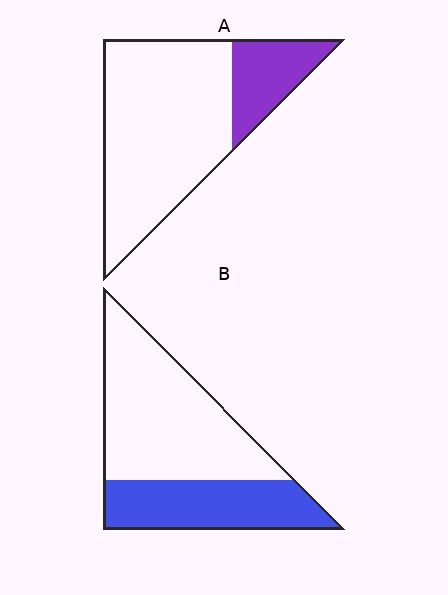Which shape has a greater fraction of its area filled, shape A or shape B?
Shape B.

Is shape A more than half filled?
No.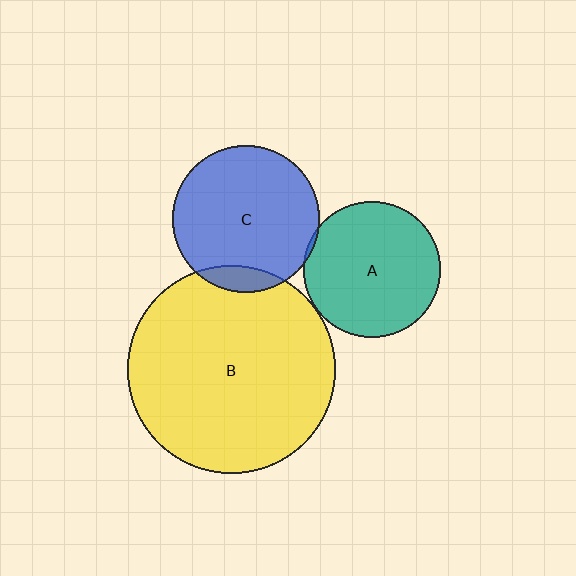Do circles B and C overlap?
Yes.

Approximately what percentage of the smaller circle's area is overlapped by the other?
Approximately 10%.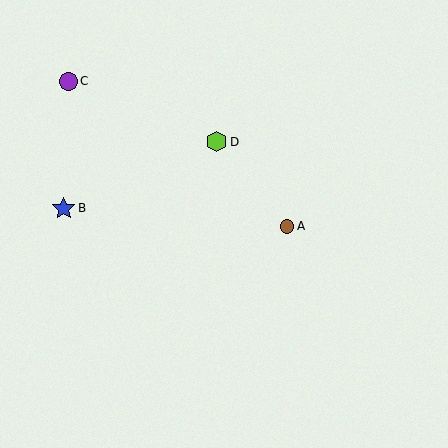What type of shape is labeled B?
Shape B is a blue star.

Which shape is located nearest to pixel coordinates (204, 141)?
The lime hexagon (labeled D) at (217, 142) is nearest to that location.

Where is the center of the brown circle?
The center of the brown circle is at (287, 226).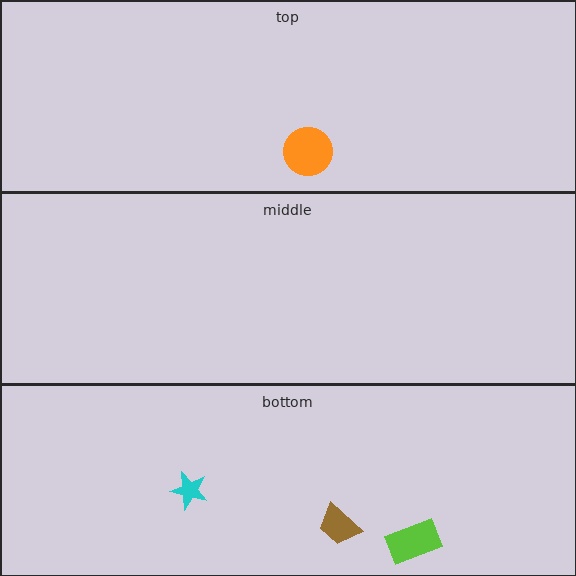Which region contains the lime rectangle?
The bottom region.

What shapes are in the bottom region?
The brown trapezoid, the lime rectangle, the cyan star.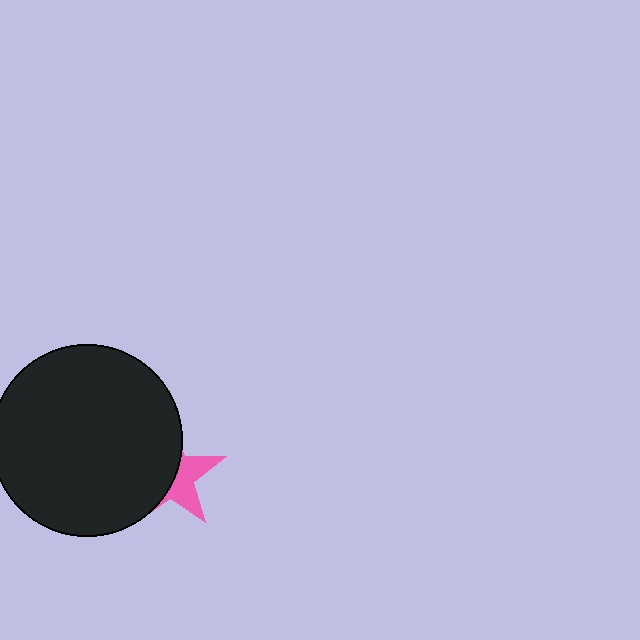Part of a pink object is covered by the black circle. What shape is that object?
It is a star.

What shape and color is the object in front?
The object in front is a black circle.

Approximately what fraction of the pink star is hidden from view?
Roughly 59% of the pink star is hidden behind the black circle.